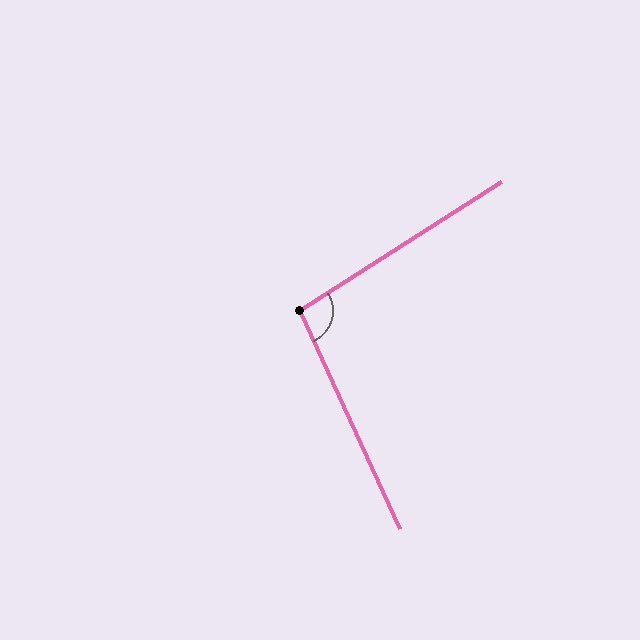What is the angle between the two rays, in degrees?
Approximately 98 degrees.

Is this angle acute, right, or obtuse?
It is obtuse.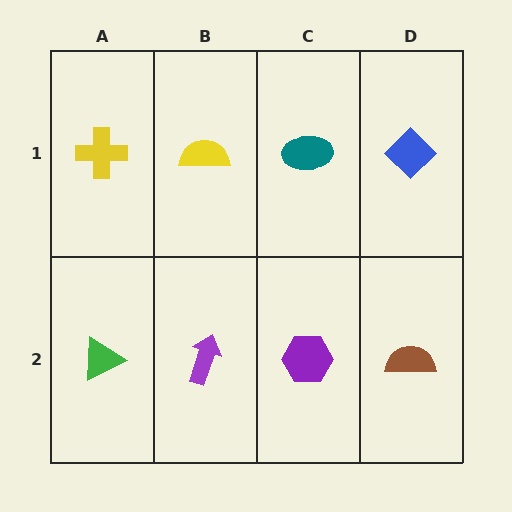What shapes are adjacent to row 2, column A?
A yellow cross (row 1, column A), a purple arrow (row 2, column B).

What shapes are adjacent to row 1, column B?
A purple arrow (row 2, column B), a yellow cross (row 1, column A), a teal ellipse (row 1, column C).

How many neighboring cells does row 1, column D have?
2.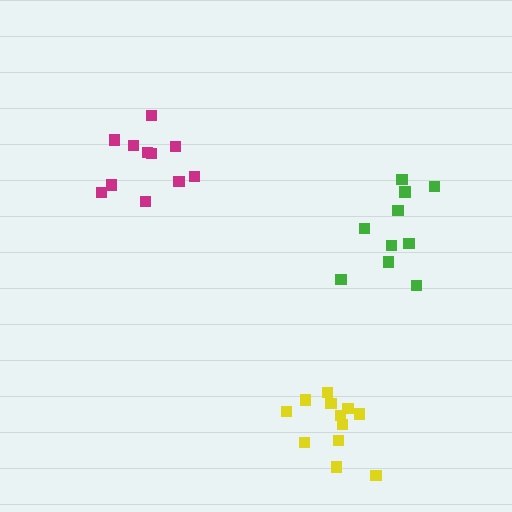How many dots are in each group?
Group 1: 10 dots, Group 2: 12 dots, Group 3: 11 dots (33 total).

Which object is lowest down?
The yellow cluster is bottommost.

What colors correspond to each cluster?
The clusters are colored: green, yellow, magenta.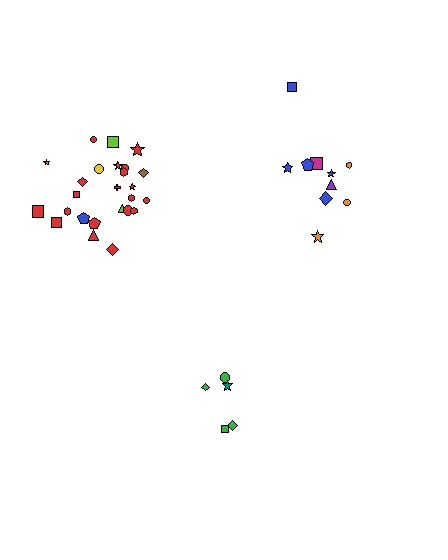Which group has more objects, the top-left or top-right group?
The top-left group.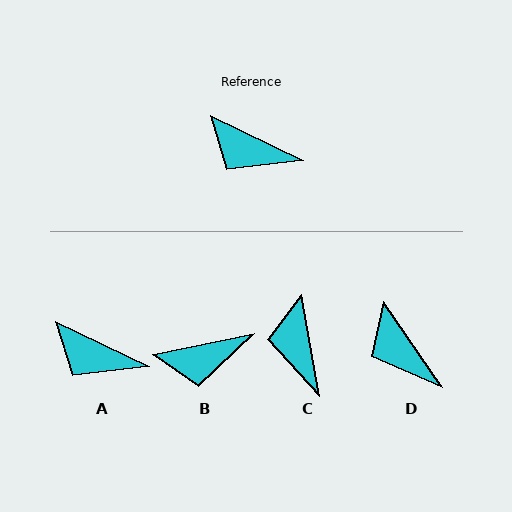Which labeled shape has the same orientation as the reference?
A.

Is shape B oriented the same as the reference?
No, it is off by about 38 degrees.